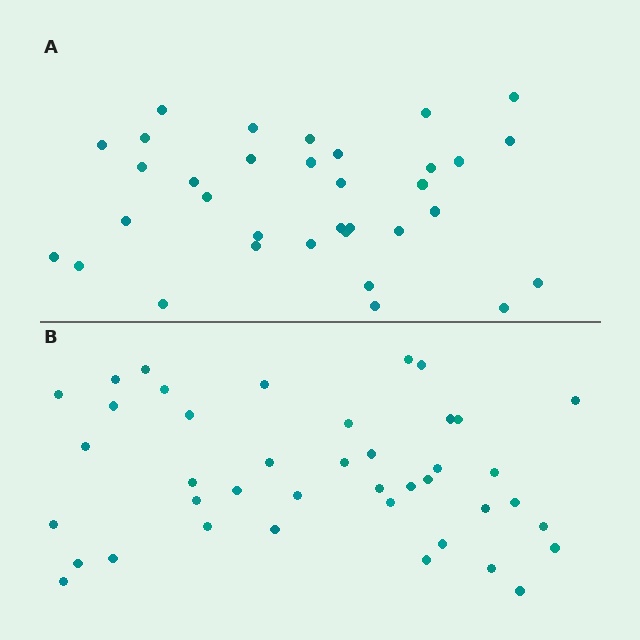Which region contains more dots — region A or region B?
Region B (the bottom region) has more dots.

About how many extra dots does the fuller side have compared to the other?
Region B has roughly 8 or so more dots than region A.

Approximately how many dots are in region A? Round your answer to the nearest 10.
About 30 dots. (The exact count is 34, which rounds to 30.)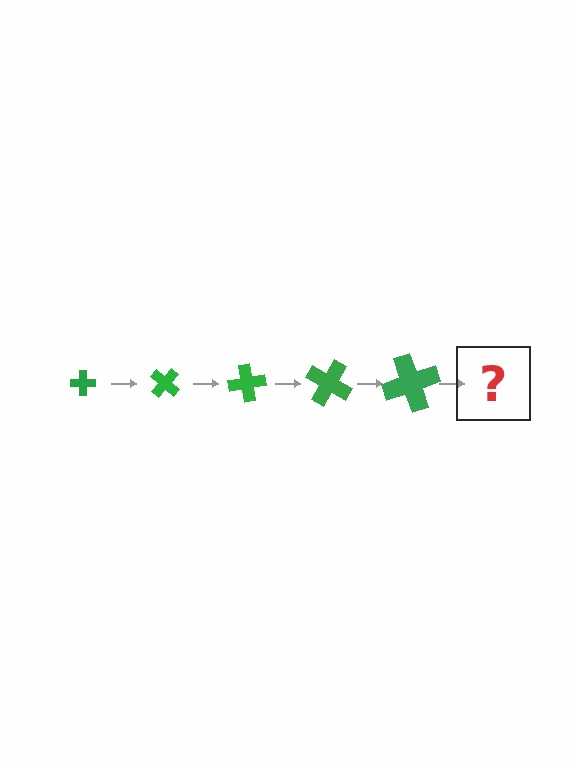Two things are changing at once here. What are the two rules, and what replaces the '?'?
The two rules are that the cross grows larger each step and it rotates 40 degrees each step. The '?' should be a cross, larger than the previous one and rotated 200 degrees from the start.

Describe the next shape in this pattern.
It should be a cross, larger than the previous one and rotated 200 degrees from the start.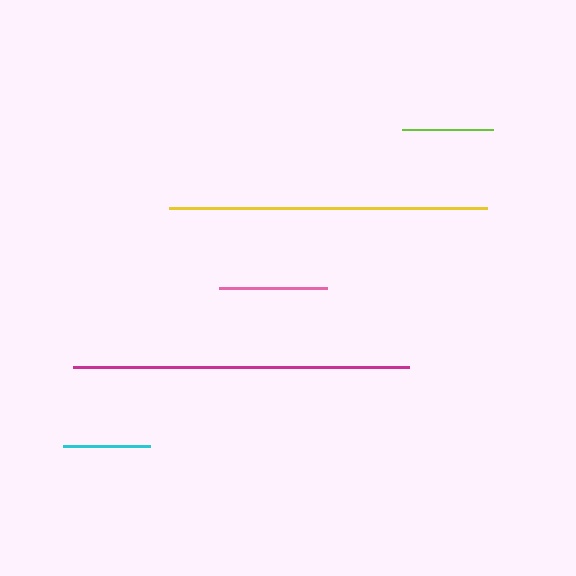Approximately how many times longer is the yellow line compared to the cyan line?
The yellow line is approximately 3.7 times the length of the cyan line.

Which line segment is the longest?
The magenta line is the longest at approximately 336 pixels.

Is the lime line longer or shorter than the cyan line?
The lime line is longer than the cyan line.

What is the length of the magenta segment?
The magenta segment is approximately 336 pixels long.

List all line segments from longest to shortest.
From longest to shortest: magenta, yellow, pink, lime, cyan.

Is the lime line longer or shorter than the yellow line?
The yellow line is longer than the lime line.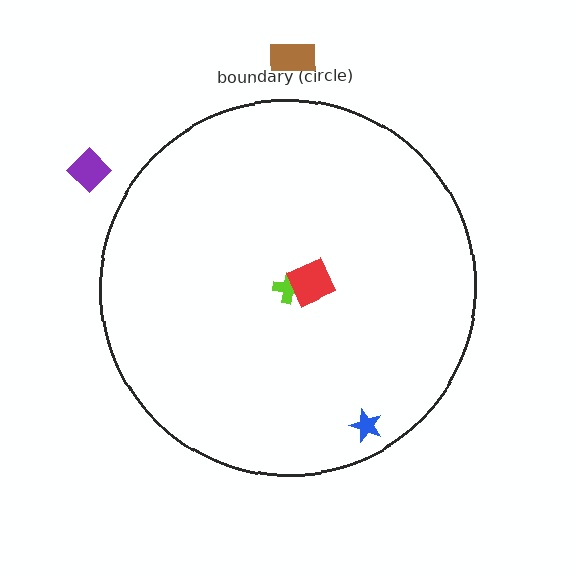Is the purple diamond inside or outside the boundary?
Outside.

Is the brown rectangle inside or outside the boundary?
Outside.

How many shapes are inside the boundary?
3 inside, 2 outside.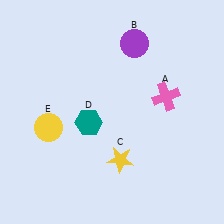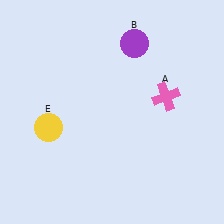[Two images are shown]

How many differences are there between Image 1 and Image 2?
There are 2 differences between the two images.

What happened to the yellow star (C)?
The yellow star (C) was removed in Image 2. It was in the bottom-right area of Image 1.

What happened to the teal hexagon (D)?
The teal hexagon (D) was removed in Image 2. It was in the bottom-left area of Image 1.